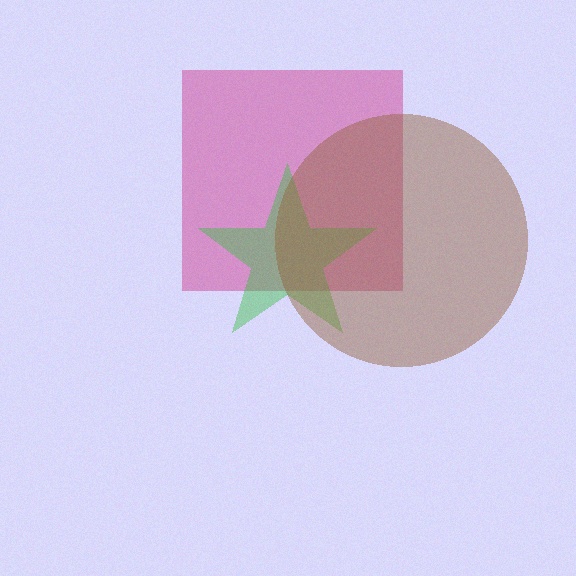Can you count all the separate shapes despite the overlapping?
Yes, there are 3 separate shapes.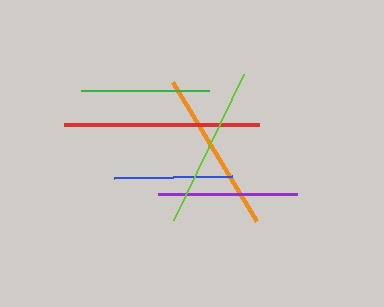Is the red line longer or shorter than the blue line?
The red line is longer than the blue line.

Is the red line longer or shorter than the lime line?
The red line is longer than the lime line.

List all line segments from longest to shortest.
From longest to shortest: red, orange, lime, purple, green, blue.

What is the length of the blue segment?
The blue segment is approximately 118 pixels long.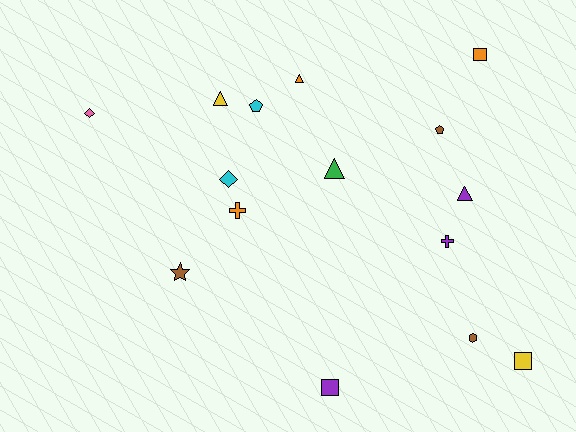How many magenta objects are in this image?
There are no magenta objects.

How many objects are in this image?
There are 15 objects.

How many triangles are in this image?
There are 4 triangles.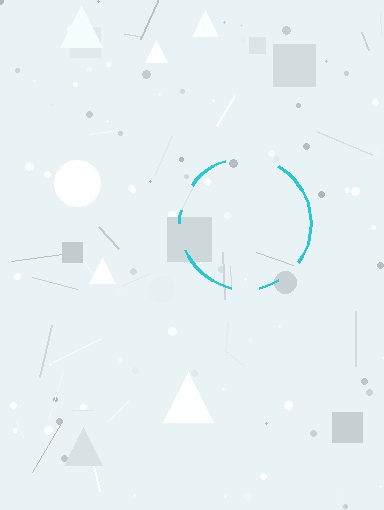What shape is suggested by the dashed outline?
The dashed outline suggests a circle.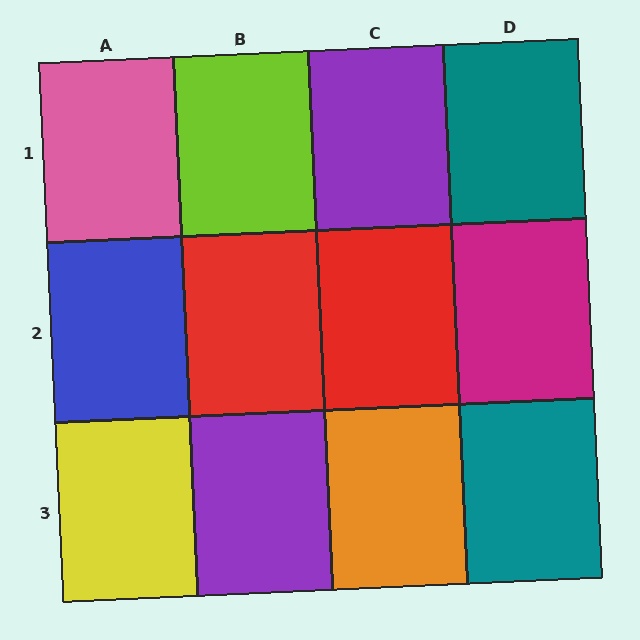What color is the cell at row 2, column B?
Red.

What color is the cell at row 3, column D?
Teal.